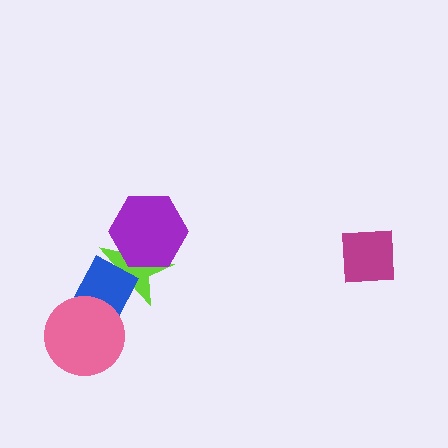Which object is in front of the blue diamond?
The pink circle is in front of the blue diamond.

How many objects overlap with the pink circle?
1 object overlaps with the pink circle.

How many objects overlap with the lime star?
2 objects overlap with the lime star.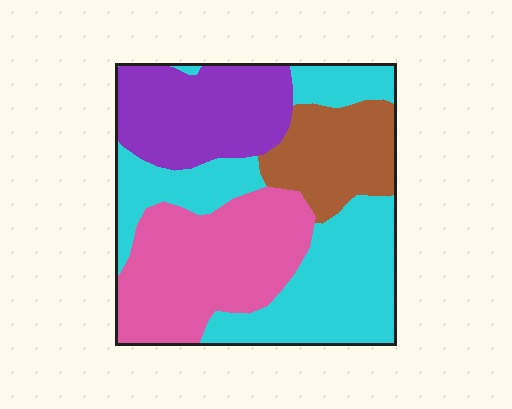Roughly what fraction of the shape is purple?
Purple covers around 20% of the shape.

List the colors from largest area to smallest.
From largest to smallest: cyan, pink, purple, brown.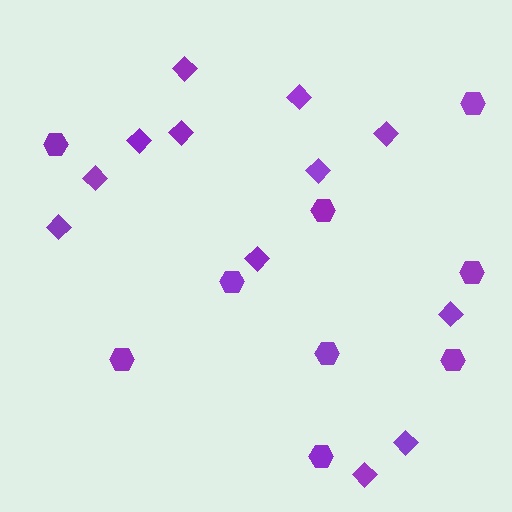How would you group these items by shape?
There are 2 groups: one group of hexagons (9) and one group of diamonds (12).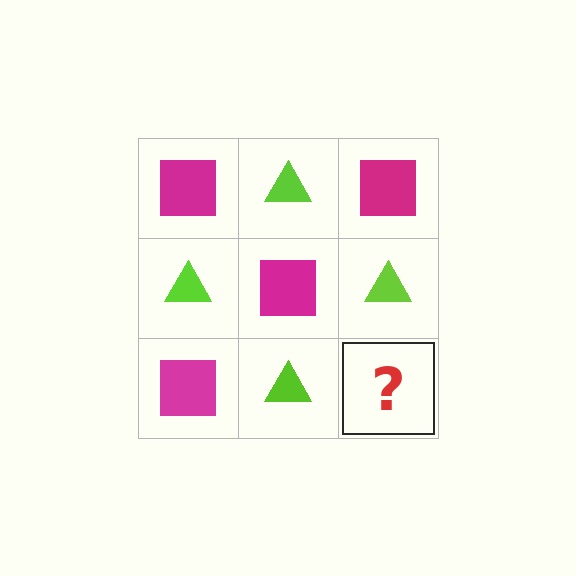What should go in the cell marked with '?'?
The missing cell should contain a magenta square.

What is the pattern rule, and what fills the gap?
The rule is that it alternates magenta square and lime triangle in a checkerboard pattern. The gap should be filled with a magenta square.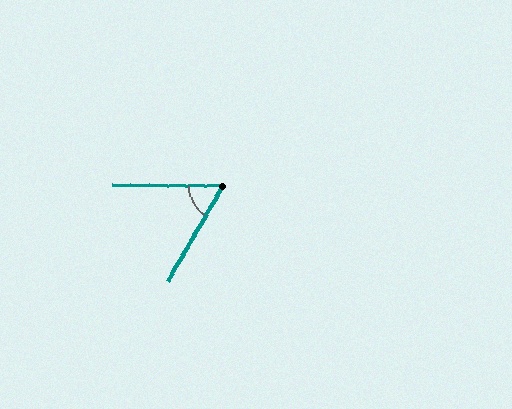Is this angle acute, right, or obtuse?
It is acute.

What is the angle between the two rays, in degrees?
Approximately 60 degrees.